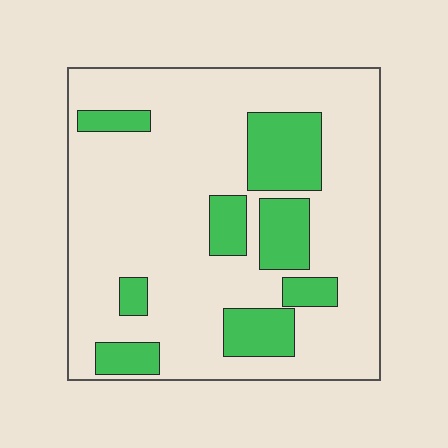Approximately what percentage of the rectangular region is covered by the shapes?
Approximately 20%.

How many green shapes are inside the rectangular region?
8.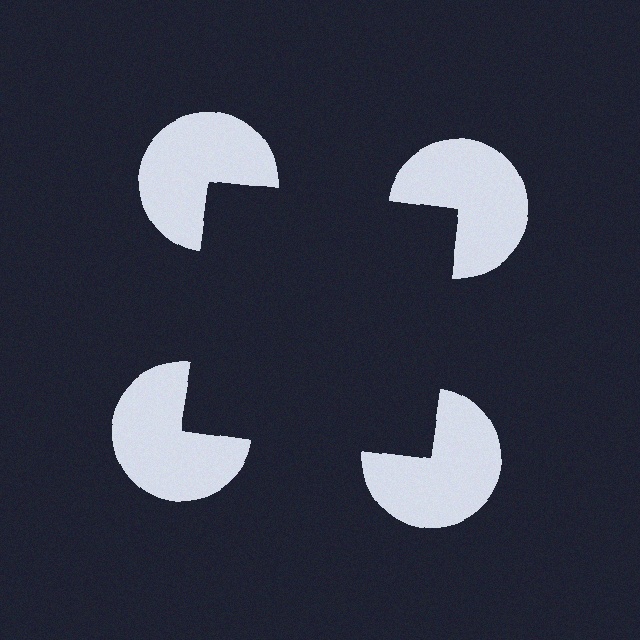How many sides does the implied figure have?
4 sides.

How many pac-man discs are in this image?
There are 4 — one at each vertex of the illusory square.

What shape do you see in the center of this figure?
An illusory square — its edges are inferred from the aligned wedge cuts in the pac-man discs, not physically drawn.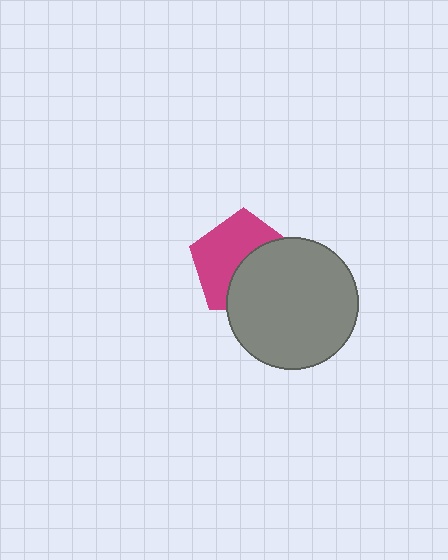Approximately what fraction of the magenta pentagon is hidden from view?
Roughly 46% of the magenta pentagon is hidden behind the gray circle.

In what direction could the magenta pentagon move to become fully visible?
The magenta pentagon could move toward the upper-left. That would shift it out from behind the gray circle entirely.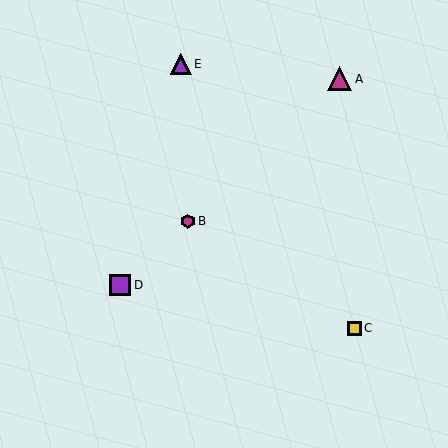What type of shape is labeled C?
Shape C is a yellow square.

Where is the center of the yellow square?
The center of the yellow square is at (354, 328).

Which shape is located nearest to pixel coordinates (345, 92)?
The magenta triangle (labeled A) at (339, 79) is nearest to that location.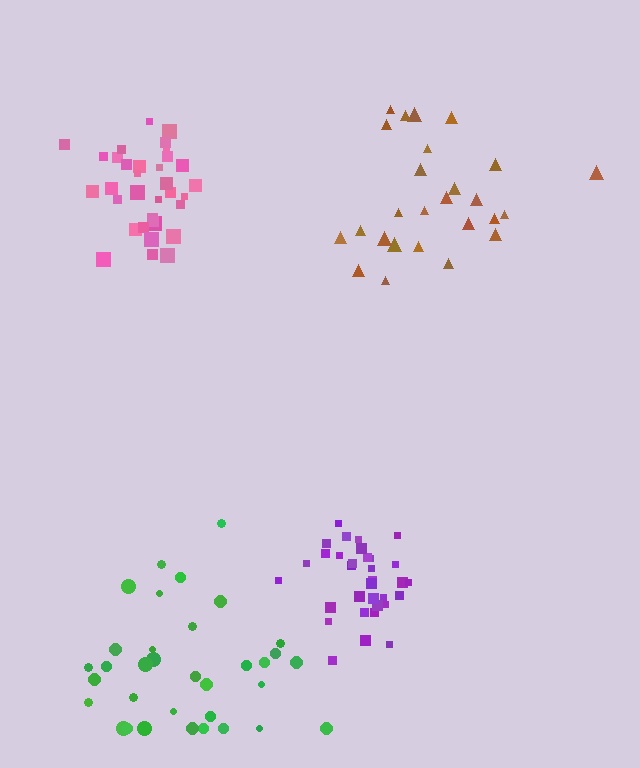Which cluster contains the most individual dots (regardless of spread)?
Purple (34).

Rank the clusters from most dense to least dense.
purple, pink, brown, green.